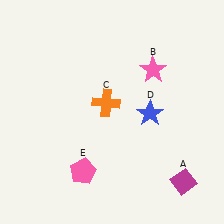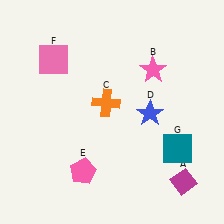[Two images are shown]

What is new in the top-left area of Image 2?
A pink square (F) was added in the top-left area of Image 2.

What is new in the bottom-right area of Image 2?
A teal square (G) was added in the bottom-right area of Image 2.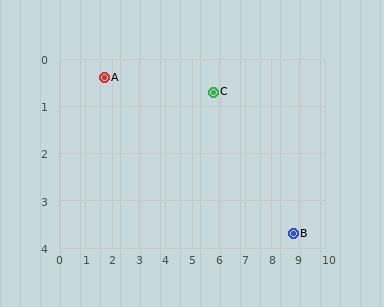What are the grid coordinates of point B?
Point B is at approximately (8.8, 3.7).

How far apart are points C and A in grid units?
Points C and A are about 4.1 grid units apart.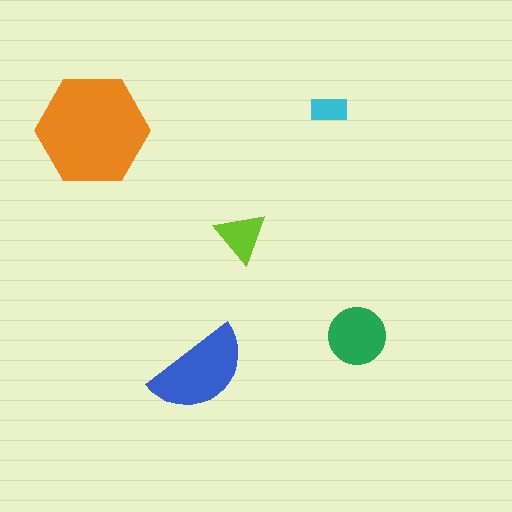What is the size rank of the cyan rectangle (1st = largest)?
5th.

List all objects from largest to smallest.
The orange hexagon, the blue semicircle, the green circle, the lime triangle, the cyan rectangle.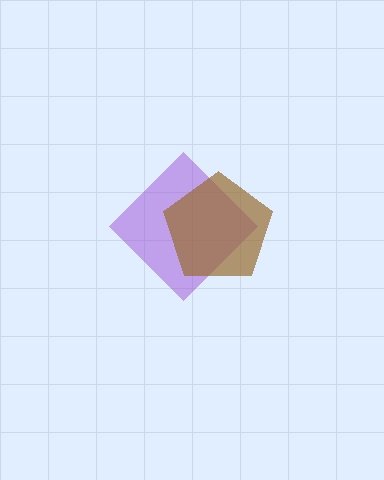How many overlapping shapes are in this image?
There are 2 overlapping shapes in the image.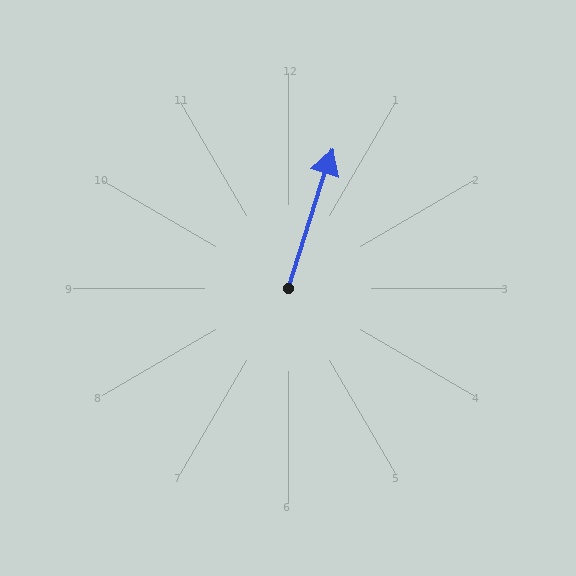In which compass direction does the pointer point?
North.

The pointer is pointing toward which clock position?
Roughly 1 o'clock.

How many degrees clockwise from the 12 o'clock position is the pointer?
Approximately 18 degrees.